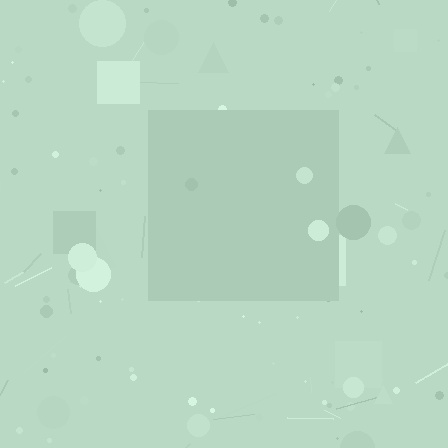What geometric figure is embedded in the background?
A square is embedded in the background.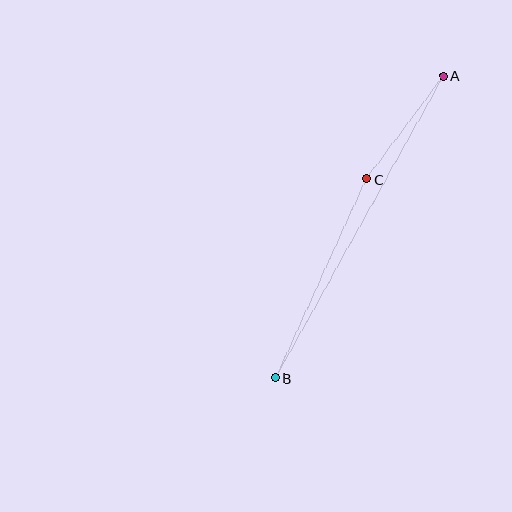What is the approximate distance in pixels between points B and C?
The distance between B and C is approximately 219 pixels.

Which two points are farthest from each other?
Points A and B are farthest from each other.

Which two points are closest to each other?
Points A and C are closest to each other.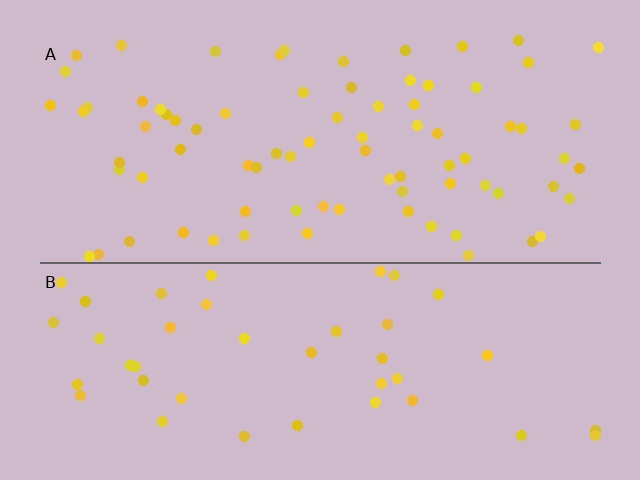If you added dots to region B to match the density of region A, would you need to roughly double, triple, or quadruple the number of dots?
Approximately double.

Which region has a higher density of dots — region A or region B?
A (the top).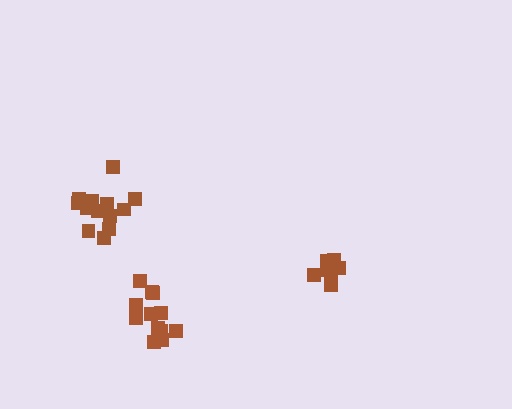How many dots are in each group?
Group 1: 13 dots, Group 2: 13 dots, Group 3: 8 dots (34 total).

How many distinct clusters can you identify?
There are 3 distinct clusters.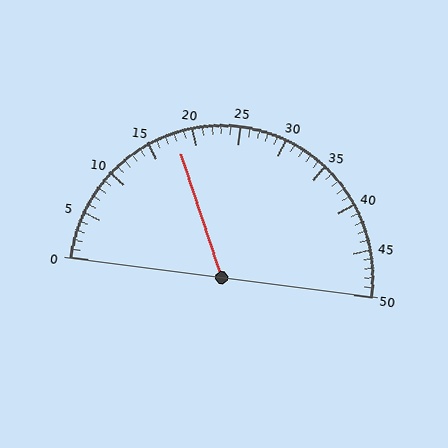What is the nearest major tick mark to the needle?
The nearest major tick mark is 20.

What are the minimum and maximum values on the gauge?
The gauge ranges from 0 to 50.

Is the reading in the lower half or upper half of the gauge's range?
The reading is in the lower half of the range (0 to 50).